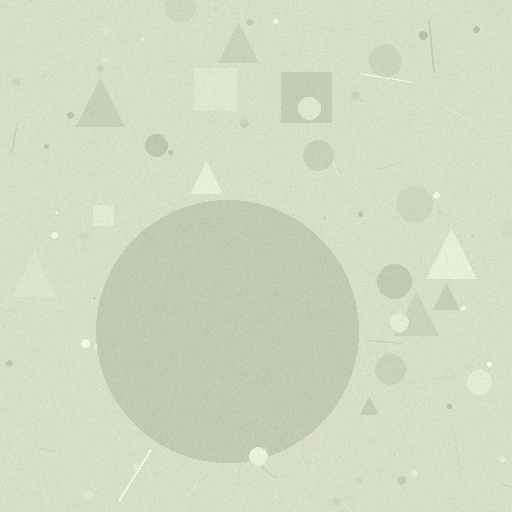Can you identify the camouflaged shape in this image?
The camouflaged shape is a circle.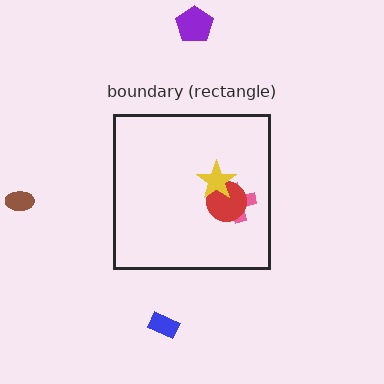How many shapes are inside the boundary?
3 inside, 3 outside.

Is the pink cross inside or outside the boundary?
Inside.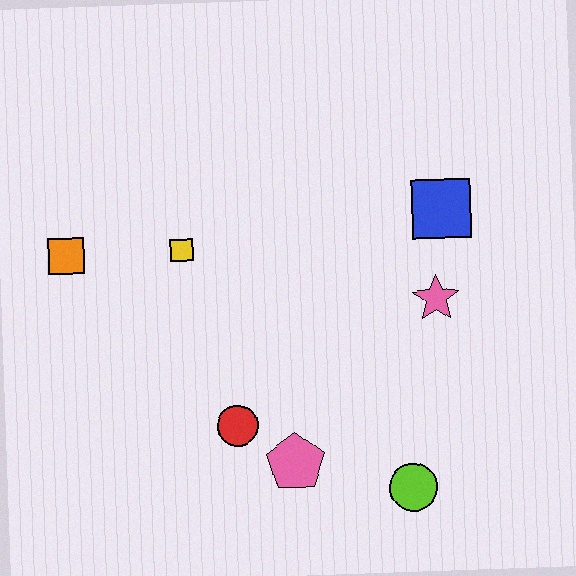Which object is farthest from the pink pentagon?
The orange square is farthest from the pink pentagon.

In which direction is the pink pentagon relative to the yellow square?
The pink pentagon is below the yellow square.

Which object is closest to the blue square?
The pink star is closest to the blue square.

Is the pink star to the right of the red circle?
Yes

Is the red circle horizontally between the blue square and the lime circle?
No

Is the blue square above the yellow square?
Yes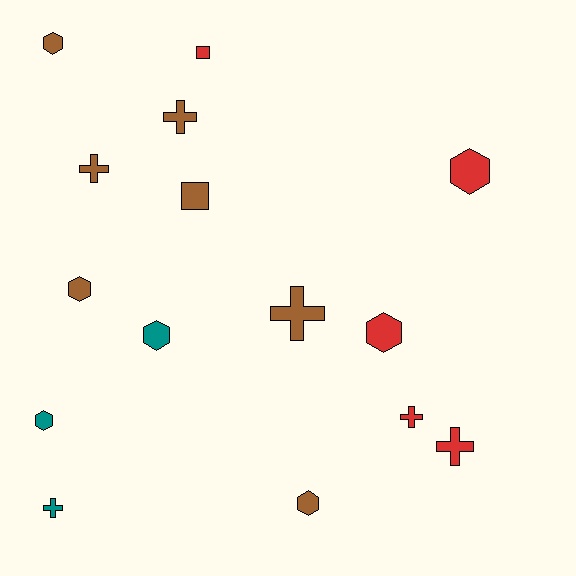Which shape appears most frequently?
Hexagon, with 7 objects.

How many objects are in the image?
There are 15 objects.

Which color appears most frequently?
Brown, with 7 objects.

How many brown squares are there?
There is 1 brown square.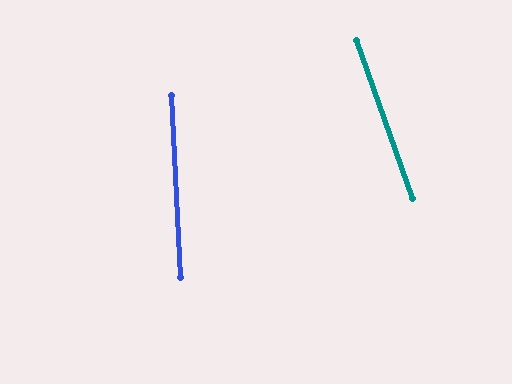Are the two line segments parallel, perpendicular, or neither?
Neither parallel nor perpendicular — they differ by about 17°.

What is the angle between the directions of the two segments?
Approximately 17 degrees.